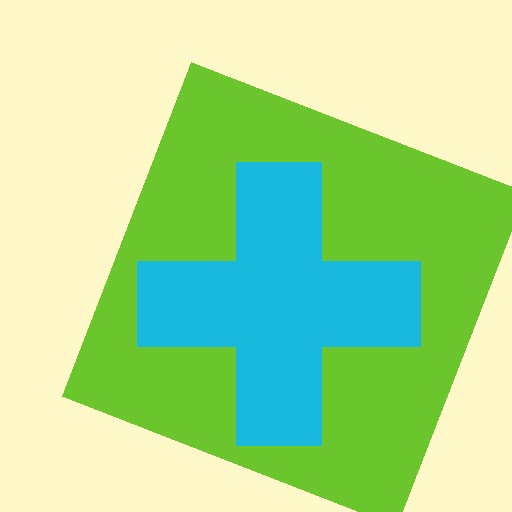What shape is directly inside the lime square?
The cyan cross.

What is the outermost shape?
The lime square.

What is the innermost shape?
The cyan cross.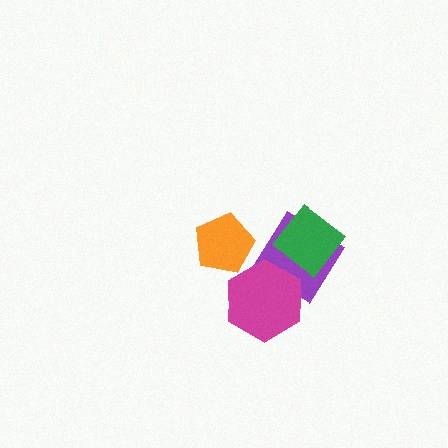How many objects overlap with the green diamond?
1 object overlaps with the green diamond.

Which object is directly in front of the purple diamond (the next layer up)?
The green diamond is directly in front of the purple diamond.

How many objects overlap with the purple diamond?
2 objects overlap with the purple diamond.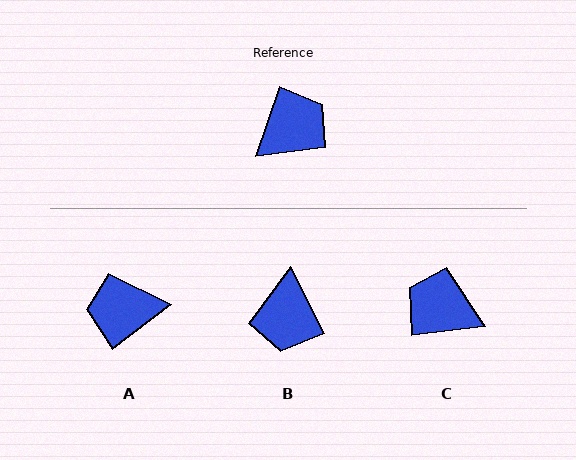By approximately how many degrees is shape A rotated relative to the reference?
Approximately 146 degrees counter-clockwise.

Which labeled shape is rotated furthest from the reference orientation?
A, about 146 degrees away.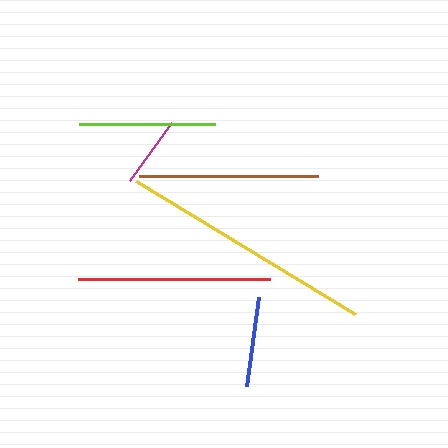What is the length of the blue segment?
The blue segment is approximately 90 pixels long.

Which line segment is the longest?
The yellow line is the longest at approximately 257 pixels.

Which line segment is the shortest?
The magenta line is the shortest at approximately 72 pixels.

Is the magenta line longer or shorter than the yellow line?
The yellow line is longer than the magenta line.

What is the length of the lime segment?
The lime segment is approximately 136 pixels long.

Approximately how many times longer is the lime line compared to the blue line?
The lime line is approximately 1.5 times the length of the blue line.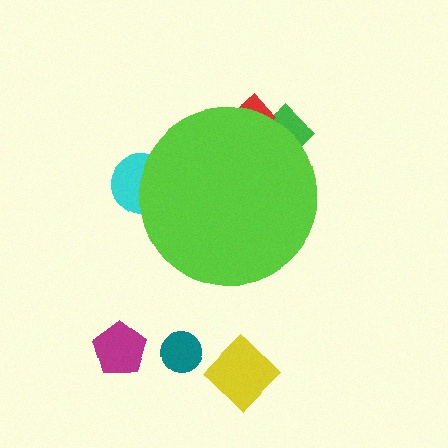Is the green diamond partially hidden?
Yes, the green diamond is partially hidden behind the lime circle.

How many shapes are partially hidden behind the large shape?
3 shapes are partially hidden.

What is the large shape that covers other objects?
A lime circle.